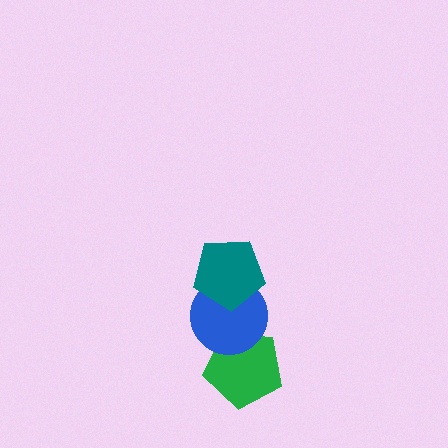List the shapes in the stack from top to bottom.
From top to bottom: the teal pentagon, the blue circle, the green pentagon.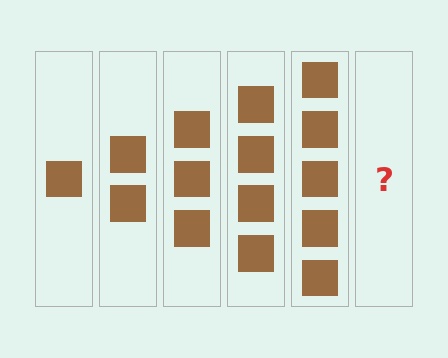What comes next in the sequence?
The next element should be 6 squares.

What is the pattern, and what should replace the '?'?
The pattern is that each step adds one more square. The '?' should be 6 squares.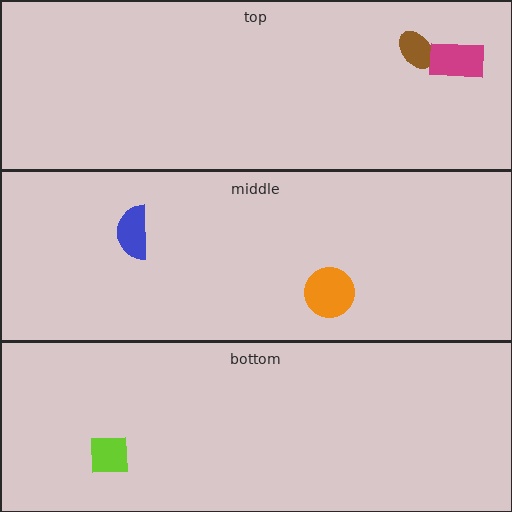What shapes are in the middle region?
The orange circle, the blue semicircle.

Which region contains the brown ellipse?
The top region.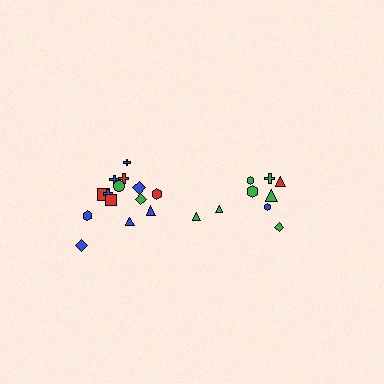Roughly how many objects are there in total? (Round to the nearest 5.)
Roughly 25 objects in total.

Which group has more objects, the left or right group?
The left group.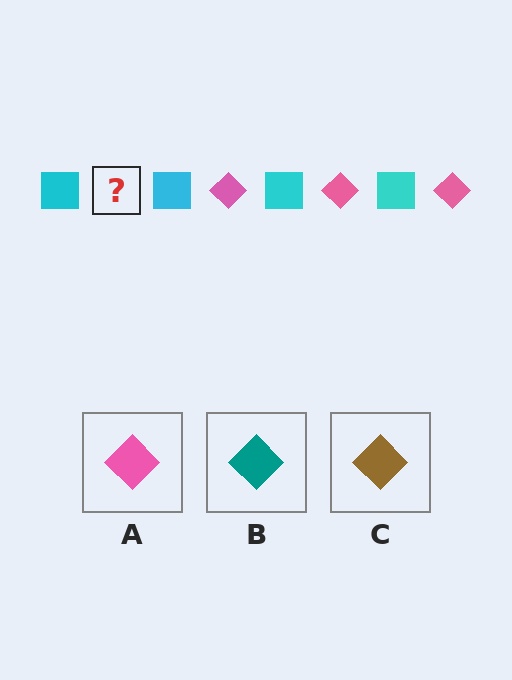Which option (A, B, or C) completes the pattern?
A.